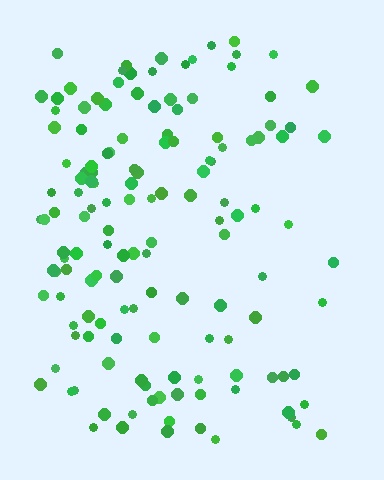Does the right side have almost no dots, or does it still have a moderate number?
Still a moderate number, just noticeably fewer than the left.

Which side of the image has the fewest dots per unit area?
The right.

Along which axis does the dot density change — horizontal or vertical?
Horizontal.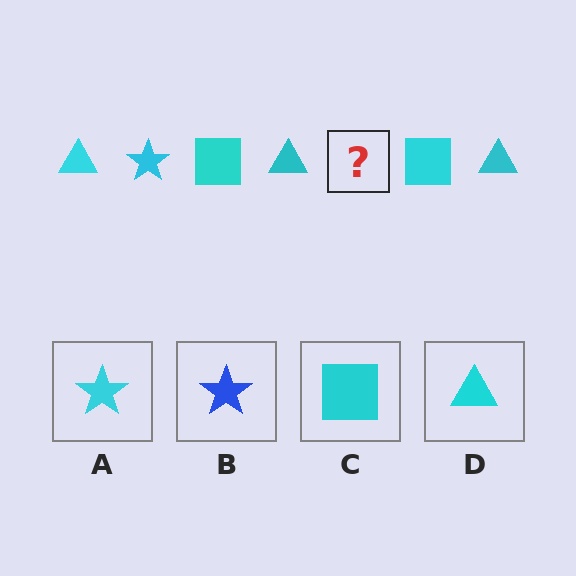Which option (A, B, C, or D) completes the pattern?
A.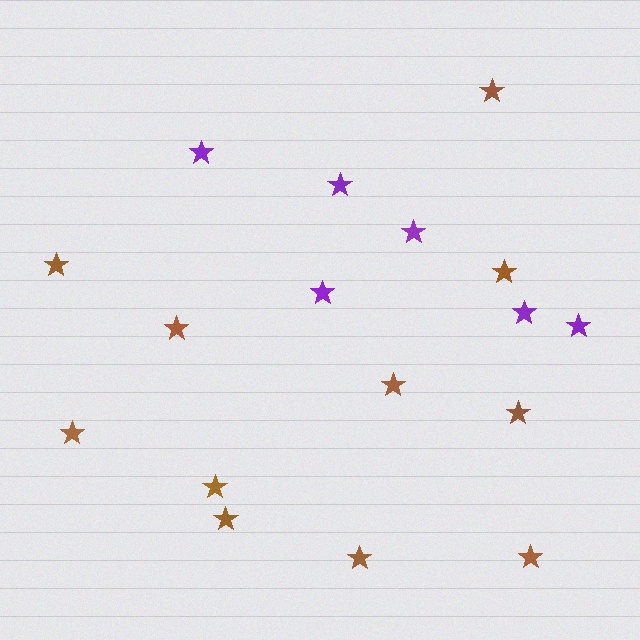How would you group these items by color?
There are 2 groups: one group of purple stars (6) and one group of brown stars (11).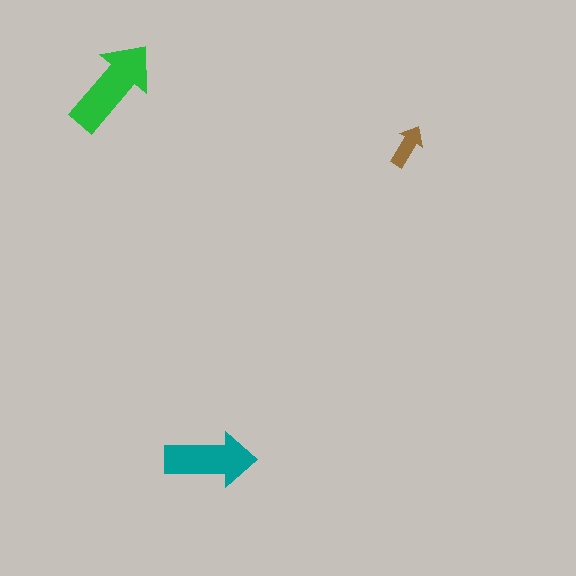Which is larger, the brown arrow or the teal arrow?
The teal one.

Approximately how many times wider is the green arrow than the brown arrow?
About 2.5 times wider.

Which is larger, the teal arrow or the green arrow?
The green one.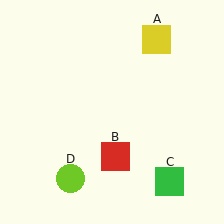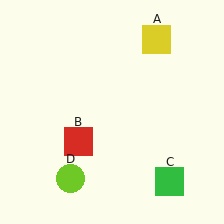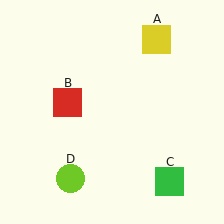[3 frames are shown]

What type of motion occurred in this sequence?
The red square (object B) rotated clockwise around the center of the scene.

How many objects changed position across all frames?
1 object changed position: red square (object B).